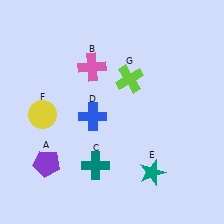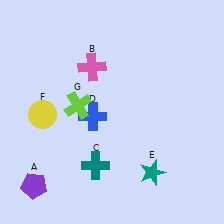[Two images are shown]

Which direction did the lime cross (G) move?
The lime cross (G) moved left.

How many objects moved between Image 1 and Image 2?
2 objects moved between the two images.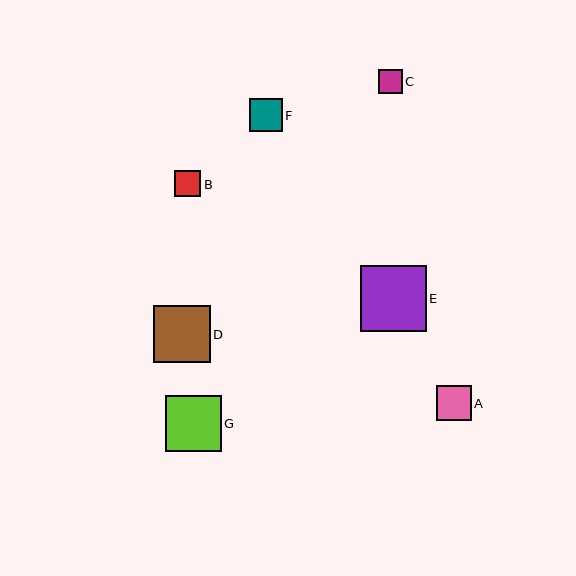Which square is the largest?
Square E is the largest with a size of approximately 66 pixels.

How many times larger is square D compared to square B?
Square D is approximately 2.2 times the size of square B.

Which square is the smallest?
Square C is the smallest with a size of approximately 24 pixels.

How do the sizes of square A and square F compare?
Square A and square F are approximately the same size.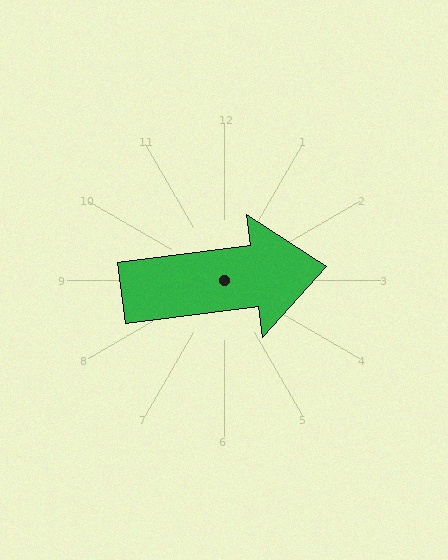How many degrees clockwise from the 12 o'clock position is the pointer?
Approximately 83 degrees.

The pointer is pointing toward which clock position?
Roughly 3 o'clock.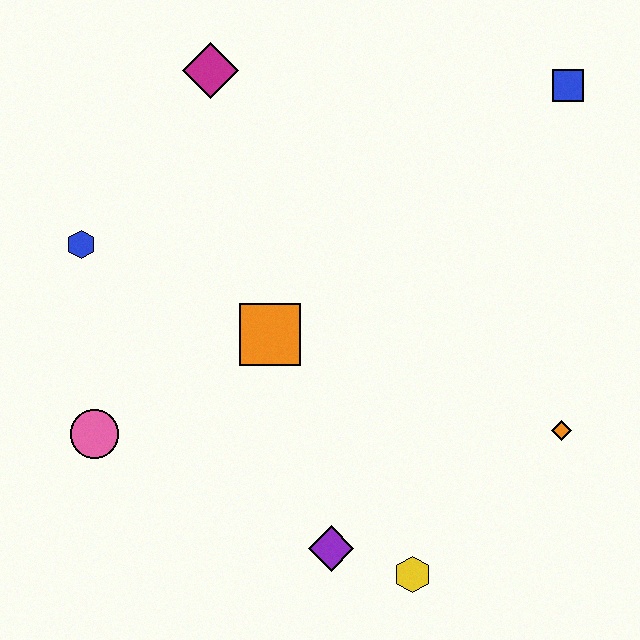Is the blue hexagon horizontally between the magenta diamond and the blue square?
No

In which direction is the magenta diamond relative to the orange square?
The magenta diamond is above the orange square.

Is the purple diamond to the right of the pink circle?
Yes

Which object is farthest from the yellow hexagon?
The magenta diamond is farthest from the yellow hexagon.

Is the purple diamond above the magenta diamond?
No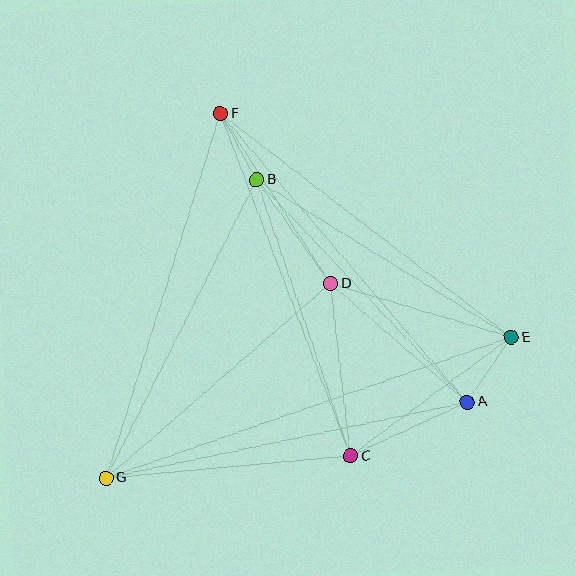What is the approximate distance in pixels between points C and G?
The distance between C and G is approximately 246 pixels.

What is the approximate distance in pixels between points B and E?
The distance between B and E is approximately 299 pixels.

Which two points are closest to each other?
Points B and F are closest to each other.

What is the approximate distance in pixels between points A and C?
The distance between A and C is approximately 129 pixels.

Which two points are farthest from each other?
Points E and G are farthest from each other.